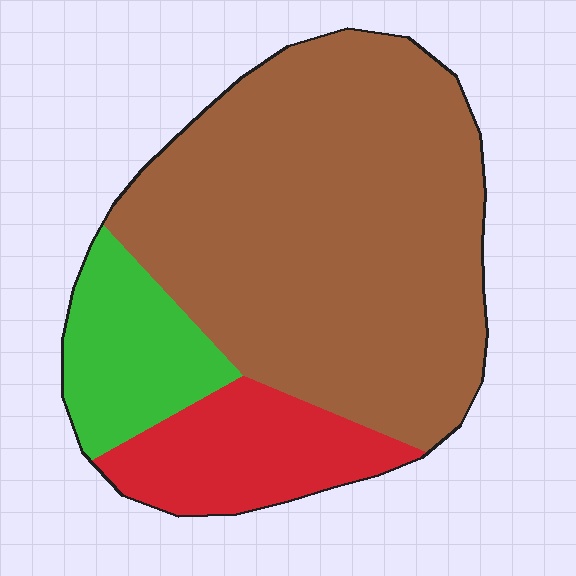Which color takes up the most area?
Brown, at roughly 70%.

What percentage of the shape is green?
Green covers 15% of the shape.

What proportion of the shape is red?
Red covers about 15% of the shape.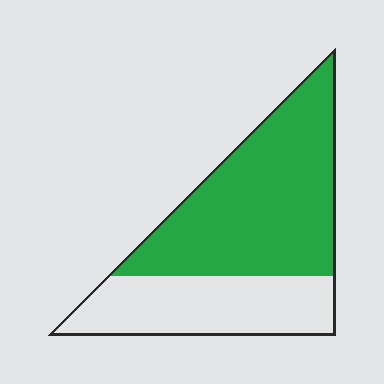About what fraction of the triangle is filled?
About five eighths (5/8).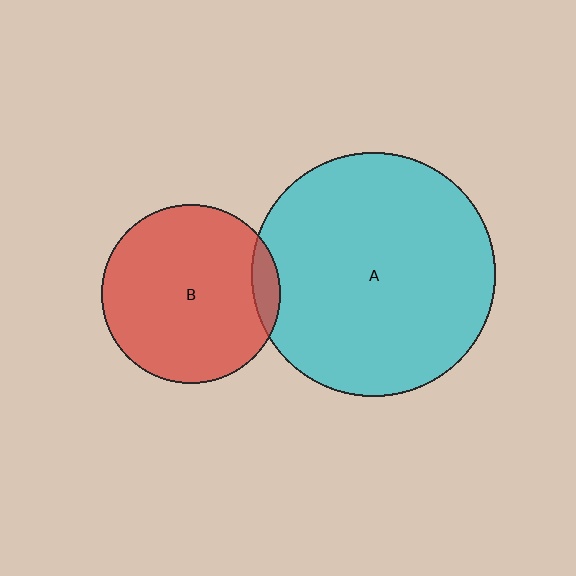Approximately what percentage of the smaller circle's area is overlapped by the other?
Approximately 10%.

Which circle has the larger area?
Circle A (cyan).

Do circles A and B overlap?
Yes.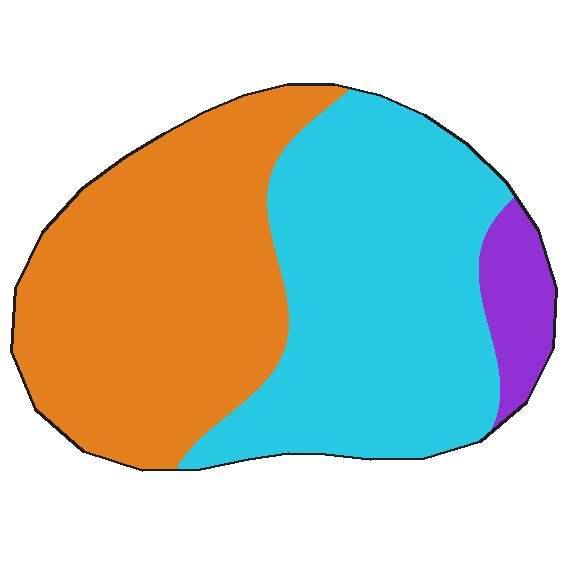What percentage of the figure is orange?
Orange takes up about one half (1/2) of the figure.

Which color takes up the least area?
Purple, at roughly 5%.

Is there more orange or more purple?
Orange.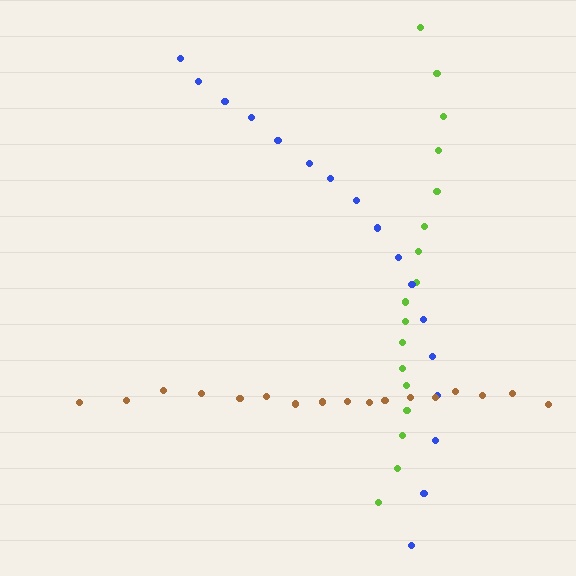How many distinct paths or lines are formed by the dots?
There are 3 distinct paths.